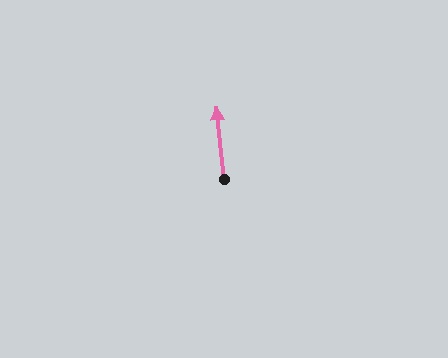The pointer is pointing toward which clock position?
Roughly 12 o'clock.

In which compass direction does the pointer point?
North.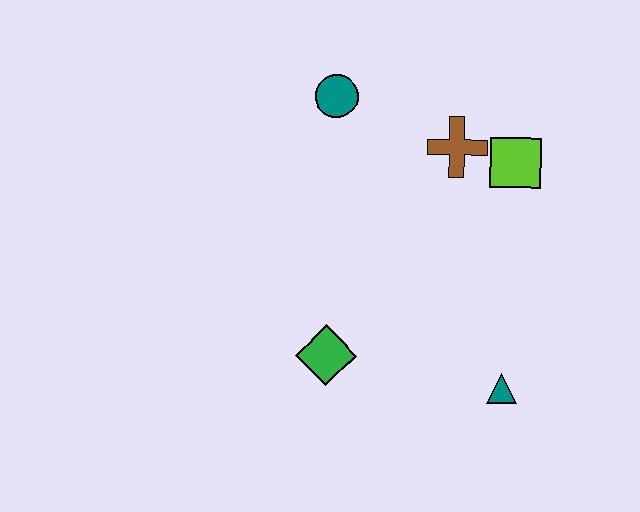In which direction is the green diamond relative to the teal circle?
The green diamond is below the teal circle.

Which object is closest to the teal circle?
The brown cross is closest to the teal circle.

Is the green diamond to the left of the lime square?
Yes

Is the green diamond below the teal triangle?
No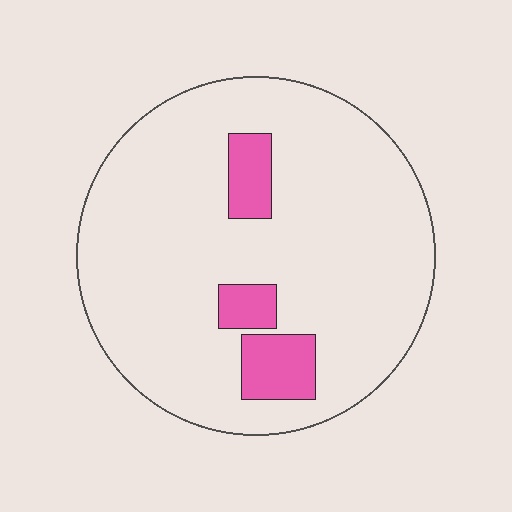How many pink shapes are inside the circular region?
3.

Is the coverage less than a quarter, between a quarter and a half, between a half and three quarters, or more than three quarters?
Less than a quarter.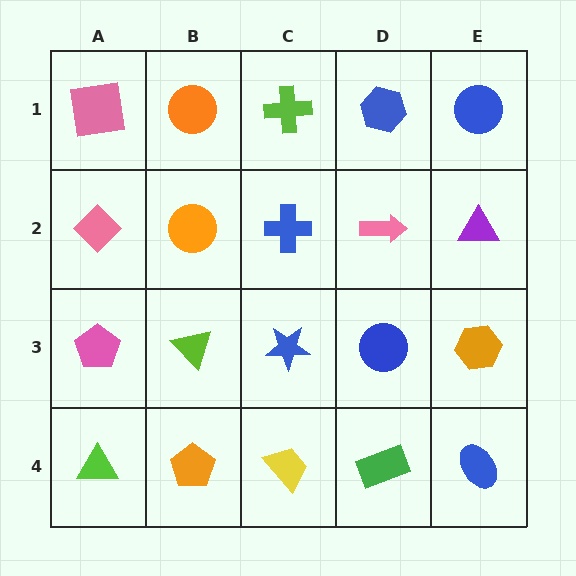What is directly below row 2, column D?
A blue circle.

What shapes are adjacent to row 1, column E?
A purple triangle (row 2, column E), a blue hexagon (row 1, column D).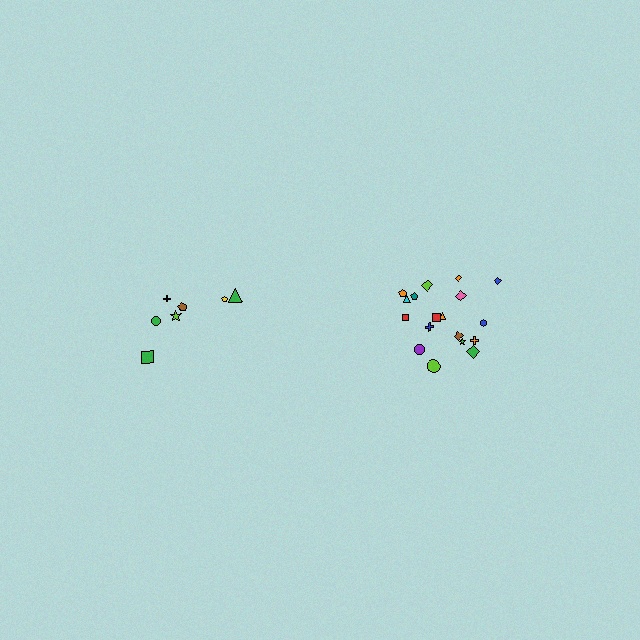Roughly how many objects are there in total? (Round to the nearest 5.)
Roughly 25 objects in total.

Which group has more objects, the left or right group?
The right group.